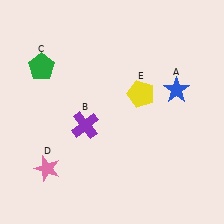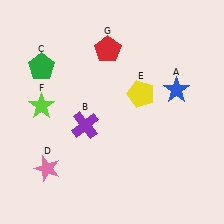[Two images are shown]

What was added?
A lime star (F), a red pentagon (G) were added in Image 2.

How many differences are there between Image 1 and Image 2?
There are 2 differences between the two images.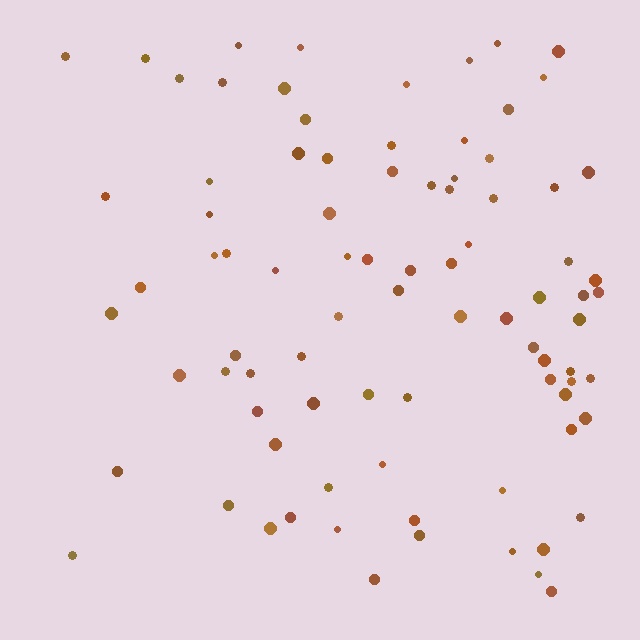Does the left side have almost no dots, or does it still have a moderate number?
Still a moderate number, just noticeably fewer than the right.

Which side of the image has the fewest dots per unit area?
The left.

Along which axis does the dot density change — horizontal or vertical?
Horizontal.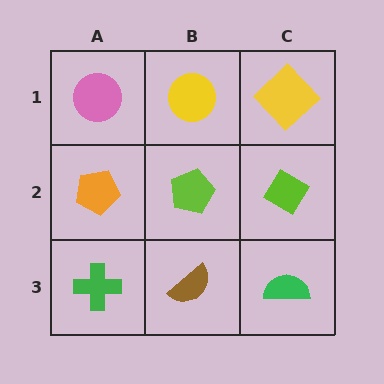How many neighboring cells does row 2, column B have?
4.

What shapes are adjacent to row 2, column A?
A pink circle (row 1, column A), a green cross (row 3, column A), a lime pentagon (row 2, column B).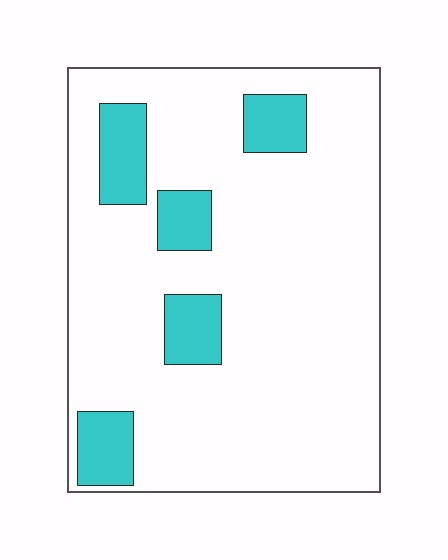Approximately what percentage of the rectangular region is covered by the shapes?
Approximately 15%.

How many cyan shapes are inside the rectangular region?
5.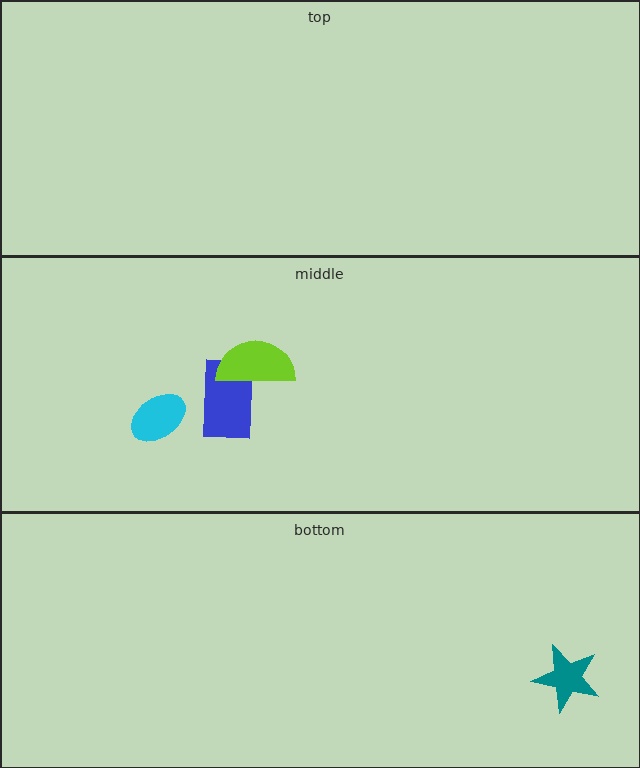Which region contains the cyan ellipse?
The middle region.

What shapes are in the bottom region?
The teal star.